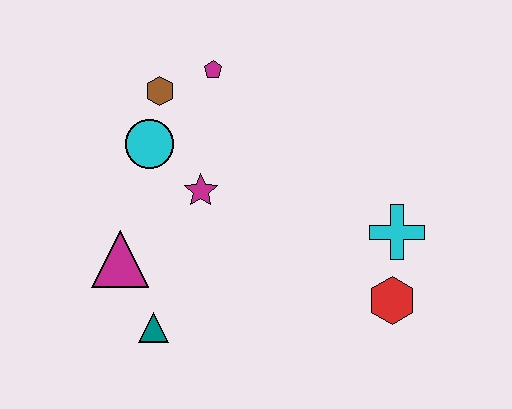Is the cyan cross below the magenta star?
Yes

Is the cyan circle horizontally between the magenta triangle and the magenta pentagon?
Yes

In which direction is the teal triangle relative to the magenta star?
The teal triangle is below the magenta star.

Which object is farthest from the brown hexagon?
The red hexagon is farthest from the brown hexagon.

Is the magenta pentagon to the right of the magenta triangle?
Yes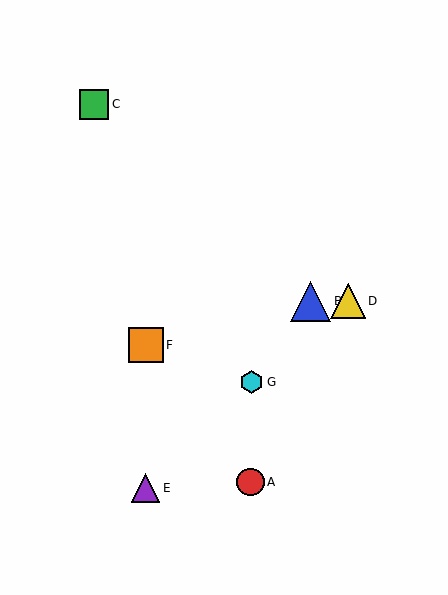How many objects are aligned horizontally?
2 objects (B, D) are aligned horizontally.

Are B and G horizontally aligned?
No, B is at y≈301 and G is at y≈382.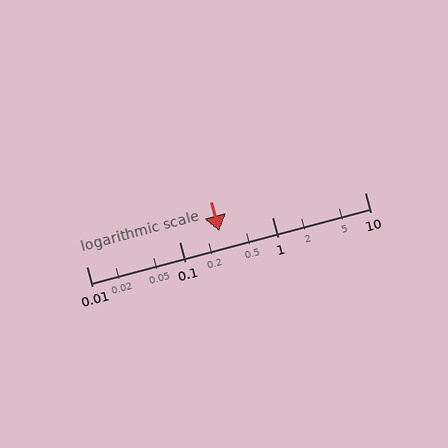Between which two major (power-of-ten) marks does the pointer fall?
The pointer is between 0.1 and 1.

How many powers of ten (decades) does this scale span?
The scale spans 3 decades, from 0.01 to 10.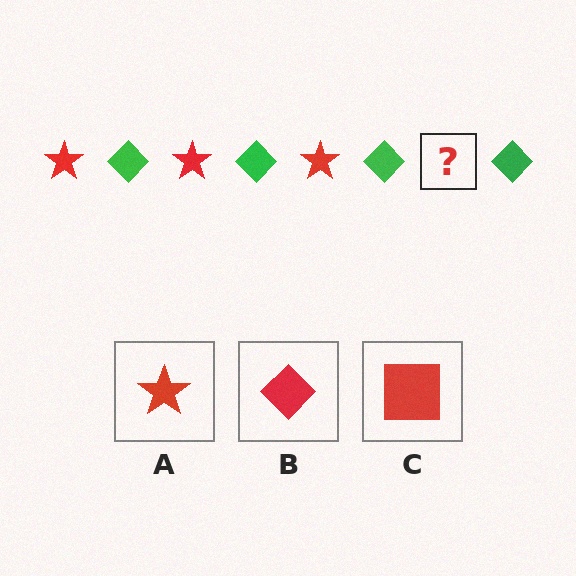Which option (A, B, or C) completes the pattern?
A.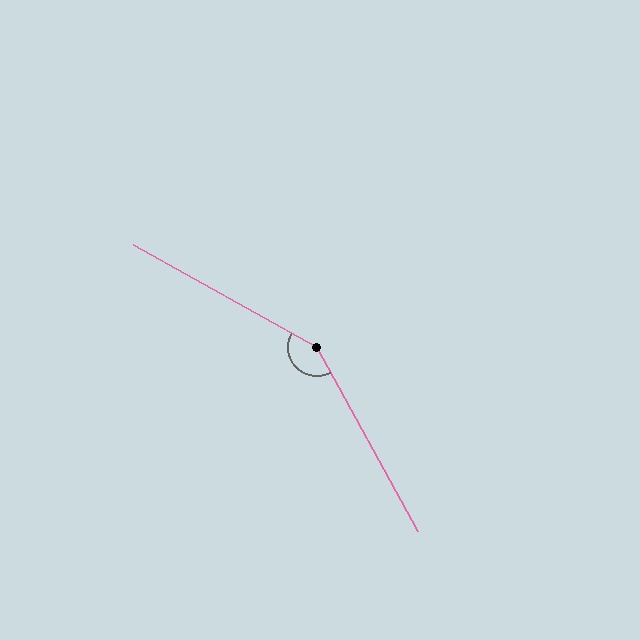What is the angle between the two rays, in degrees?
Approximately 147 degrees.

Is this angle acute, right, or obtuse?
It is obtuse.